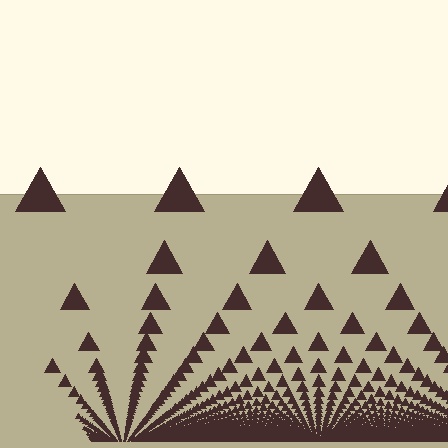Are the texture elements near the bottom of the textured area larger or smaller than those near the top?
Smaller. The gradient is inverted — elements near the bottom are smaller and denser.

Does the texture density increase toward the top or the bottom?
Density increases toward the bottom.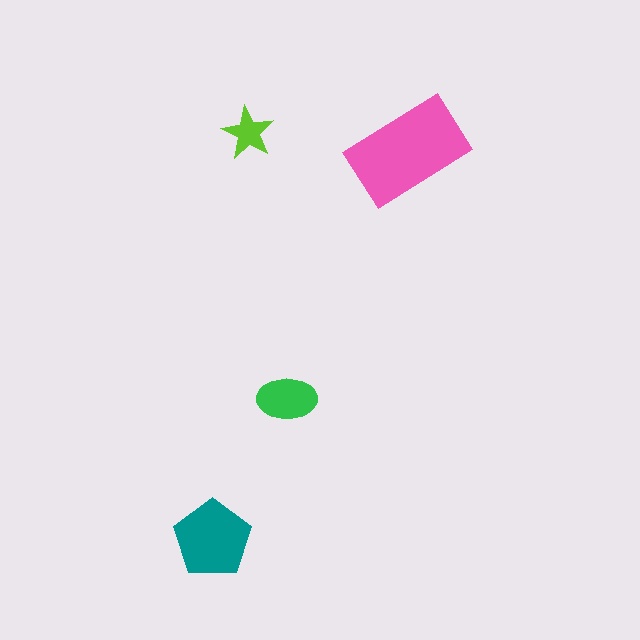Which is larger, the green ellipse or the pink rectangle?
The pink rectangle.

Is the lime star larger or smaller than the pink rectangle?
Smaller.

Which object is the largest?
The pink rectangle.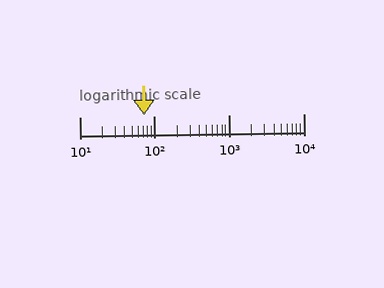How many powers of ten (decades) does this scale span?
The scale spans 3 decades, from 10 to 10000.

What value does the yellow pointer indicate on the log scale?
The pointer indicates approximately 73.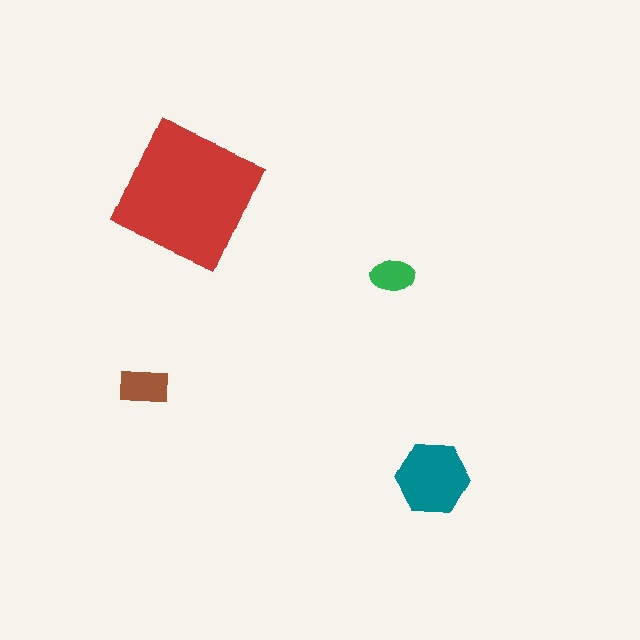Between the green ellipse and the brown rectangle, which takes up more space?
The brown rectangle.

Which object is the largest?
The red square.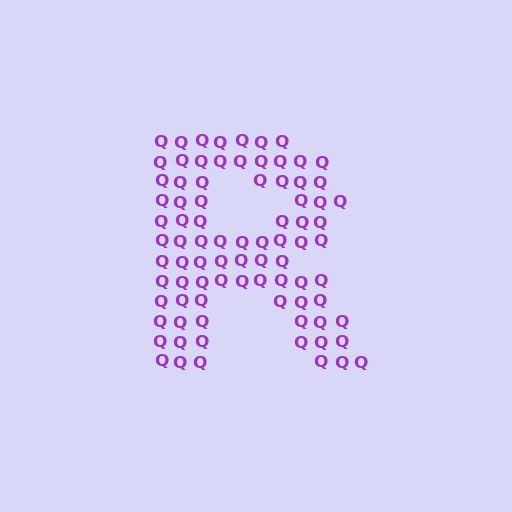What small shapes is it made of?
It is made of small letter Q's.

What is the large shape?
The large shape is the letter R.